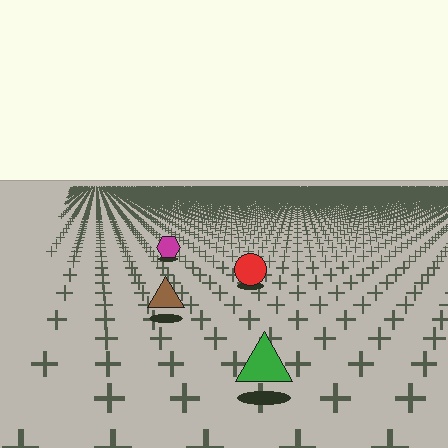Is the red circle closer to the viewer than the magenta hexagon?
Yes. The red circle is closer — you can tell from the texture gradient: the ground texture is coarser near it.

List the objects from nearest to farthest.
From nearest to farthest: the green triangle, the brown triangle, the red circle, the magenta hexagon.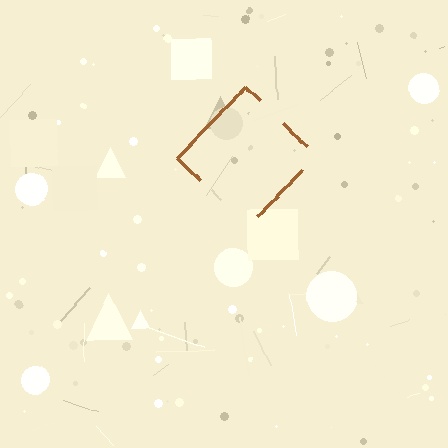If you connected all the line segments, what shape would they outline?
They would outline a diamond.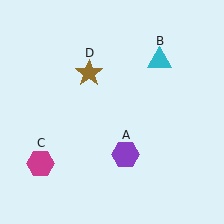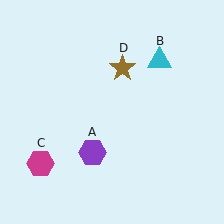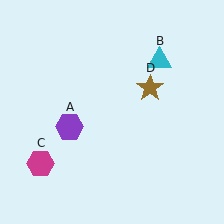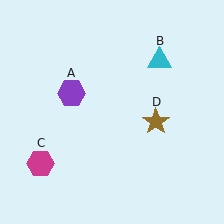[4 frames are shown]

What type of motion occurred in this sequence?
The purple hexagon (object A), brown star (object D) rotated clockwise around the center of the scene.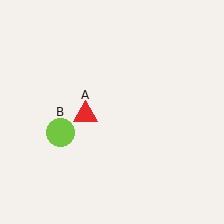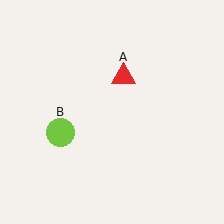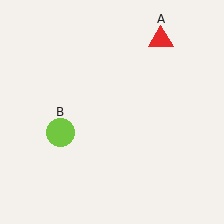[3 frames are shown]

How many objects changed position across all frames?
1 object changed position: red triangle (object A).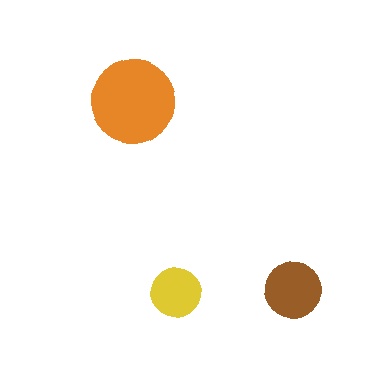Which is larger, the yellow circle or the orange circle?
The orange one.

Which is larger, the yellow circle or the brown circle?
The brown one.